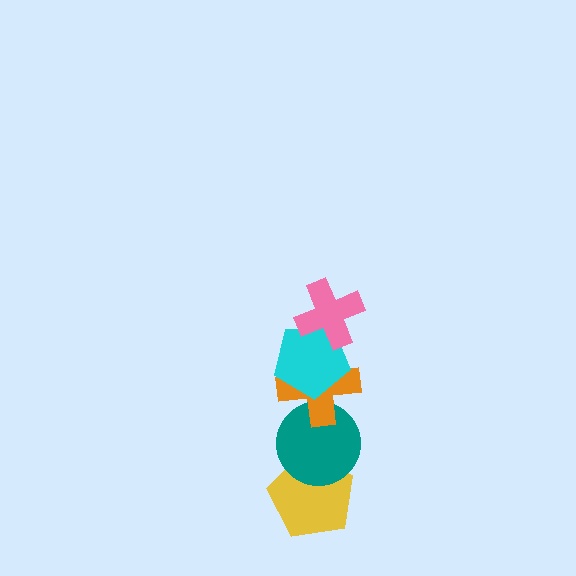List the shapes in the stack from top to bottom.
From top to bottom: the pink cross, the cyan pentagon, the orange cross, the teal circle, the yellow pentagon.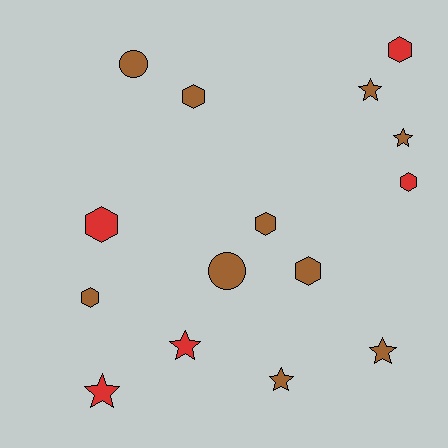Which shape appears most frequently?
Hexagon, with 7 objects.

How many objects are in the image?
There are 15 objects.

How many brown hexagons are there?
There are 4 brown hexagons.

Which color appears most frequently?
Brown, with 10 objects.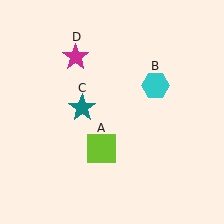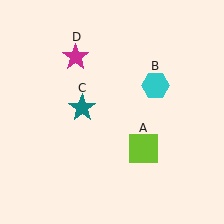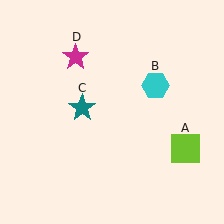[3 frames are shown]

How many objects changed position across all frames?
1 object changed position: lime square (object A).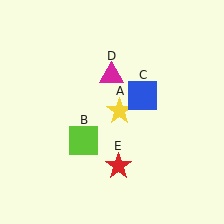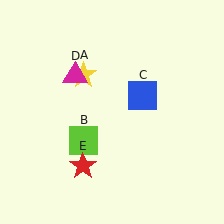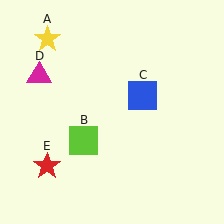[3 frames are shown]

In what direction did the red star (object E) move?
The red star (object E) moved left.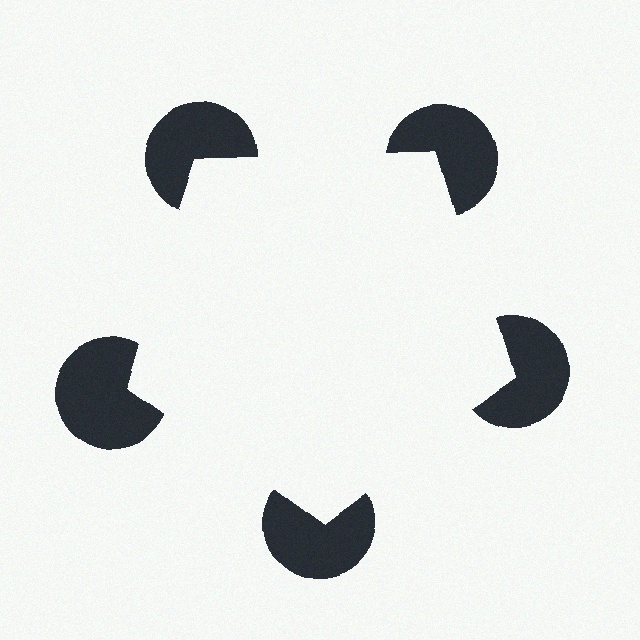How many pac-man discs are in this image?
There are 5 — one at each vertex of the illusory pentagon.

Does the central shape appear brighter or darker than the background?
It typically appears slightly brighter than the background, even though no actual brightness change is drawn.